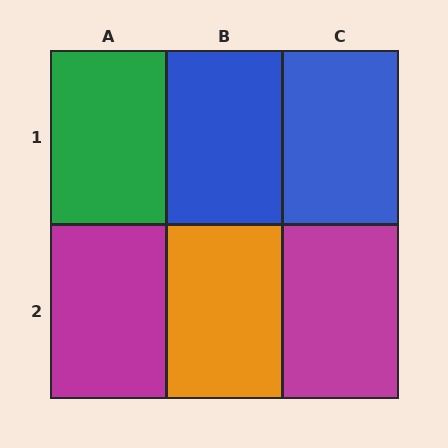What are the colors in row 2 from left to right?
Magenta, orange, magenta.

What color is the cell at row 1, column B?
Blue.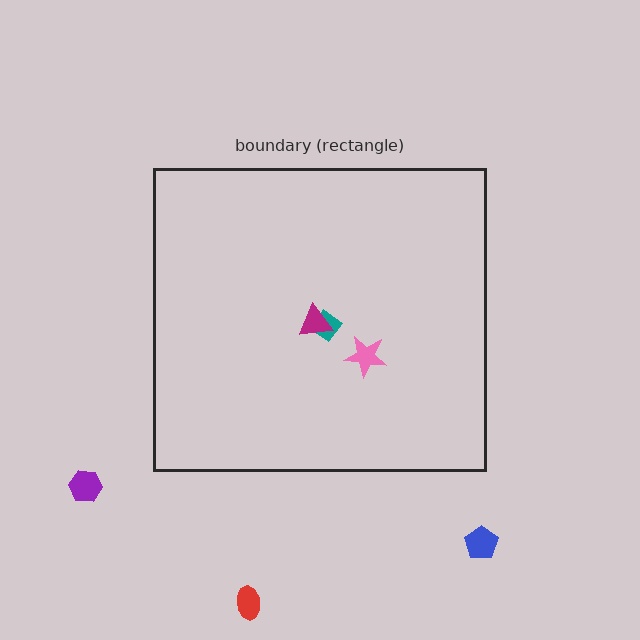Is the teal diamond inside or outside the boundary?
Inside.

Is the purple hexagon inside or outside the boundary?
Outside.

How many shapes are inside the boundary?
3 inside, 3 outside.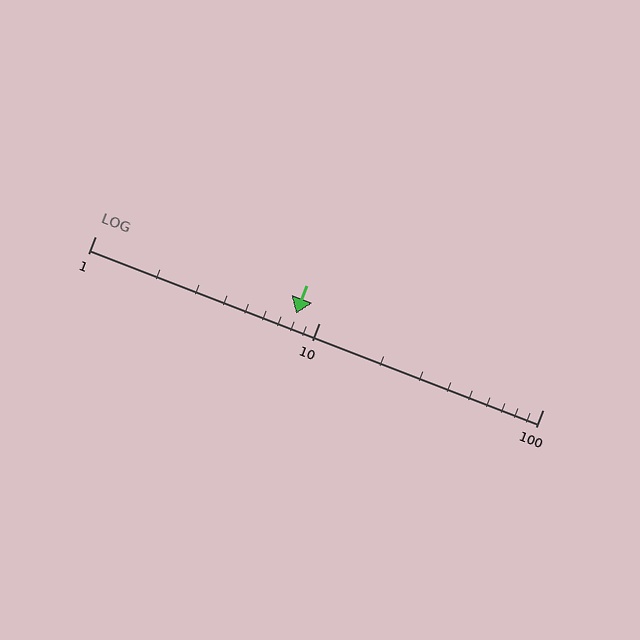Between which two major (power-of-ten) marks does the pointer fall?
The pointer is between 1 and 10.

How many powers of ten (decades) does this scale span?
The scale spans 2 decades, from 1 to 100.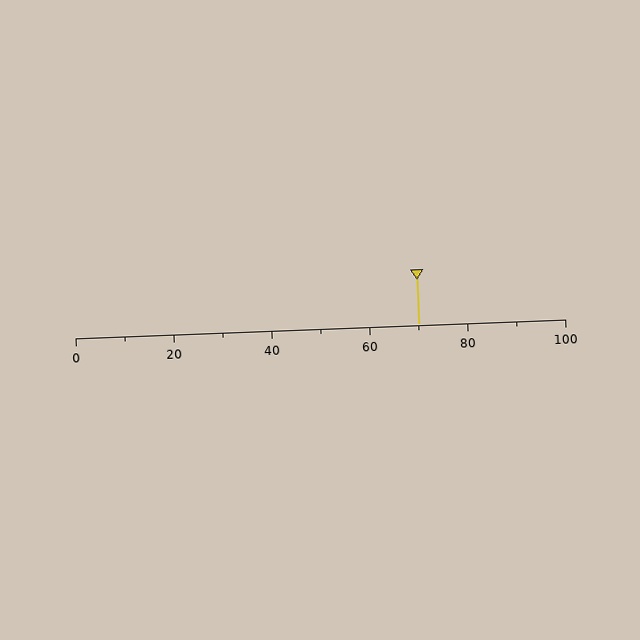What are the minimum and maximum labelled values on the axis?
The axis runs from 0 to 100.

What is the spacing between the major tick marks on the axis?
The major ticks are spaced 20 apart.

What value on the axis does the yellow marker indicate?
The marker indicates approximately 70.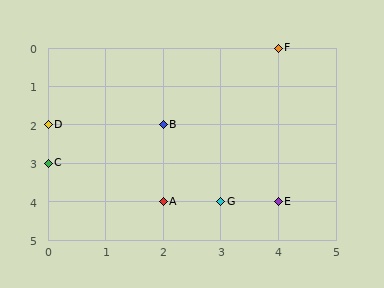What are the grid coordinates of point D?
Point D is at grid coordinates (0, 2).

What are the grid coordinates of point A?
Point A is at grid coordinates (2, 4).